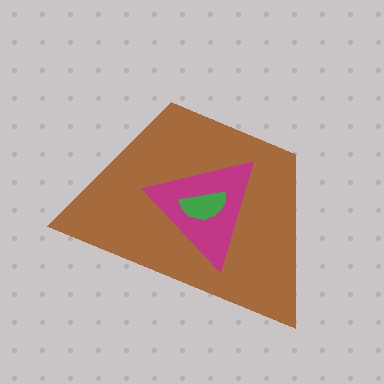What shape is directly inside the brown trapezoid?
The magenta triangle.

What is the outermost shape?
The brown trapezoid.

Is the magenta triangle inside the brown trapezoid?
Yes.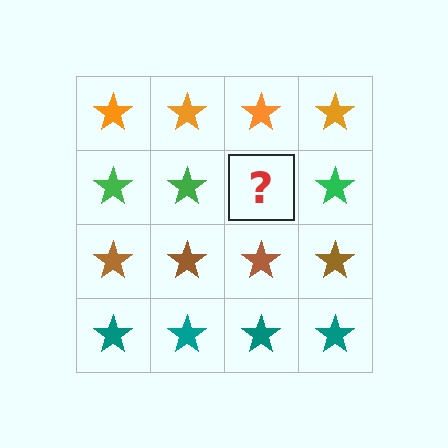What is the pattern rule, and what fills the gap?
The rule is that each row has a consistent color. The gap should be filled with a green star.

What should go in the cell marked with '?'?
The missing cell should contain a green star.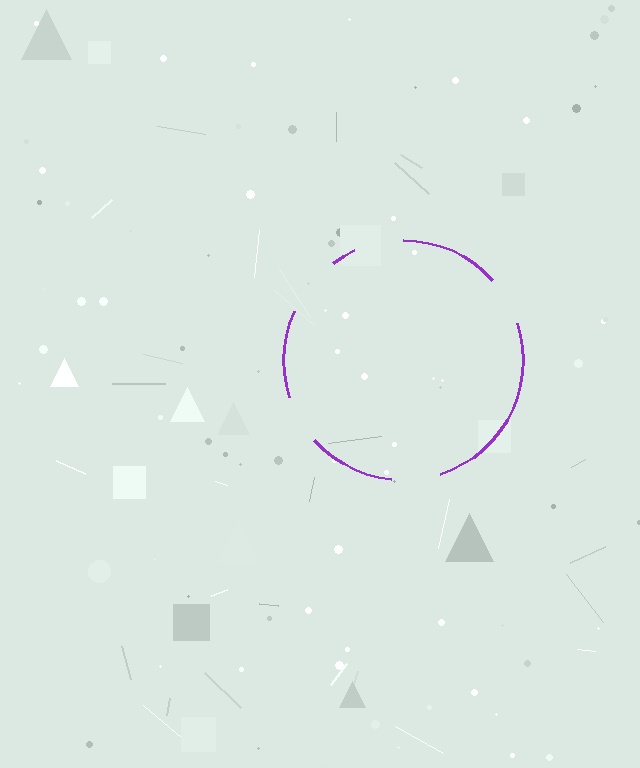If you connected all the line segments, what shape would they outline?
They would outline a circle.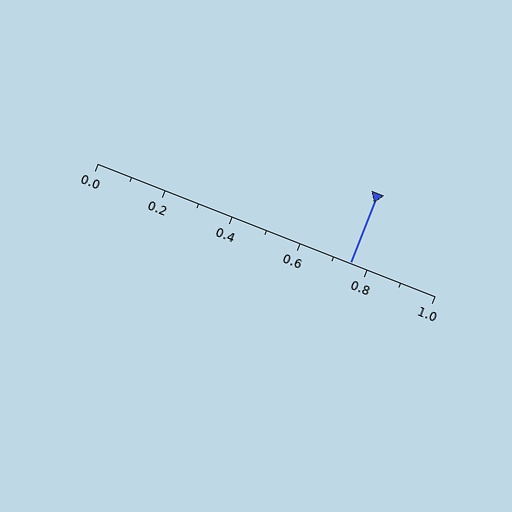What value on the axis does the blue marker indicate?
The marker indicates approximately 0.75.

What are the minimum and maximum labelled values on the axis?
The axis runs from 0.0 to 1.0.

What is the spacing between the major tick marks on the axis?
The major ticks are spaced 0.2 apart.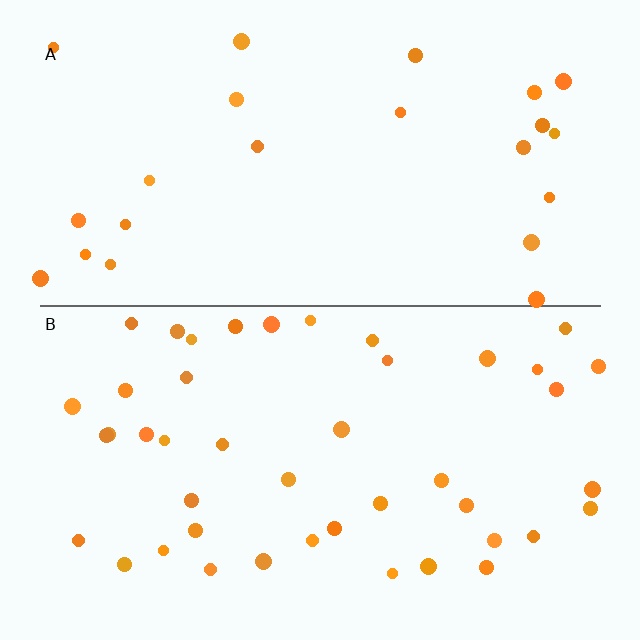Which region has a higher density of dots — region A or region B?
B (the bottom).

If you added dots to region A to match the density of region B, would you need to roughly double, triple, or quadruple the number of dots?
Approximately double.